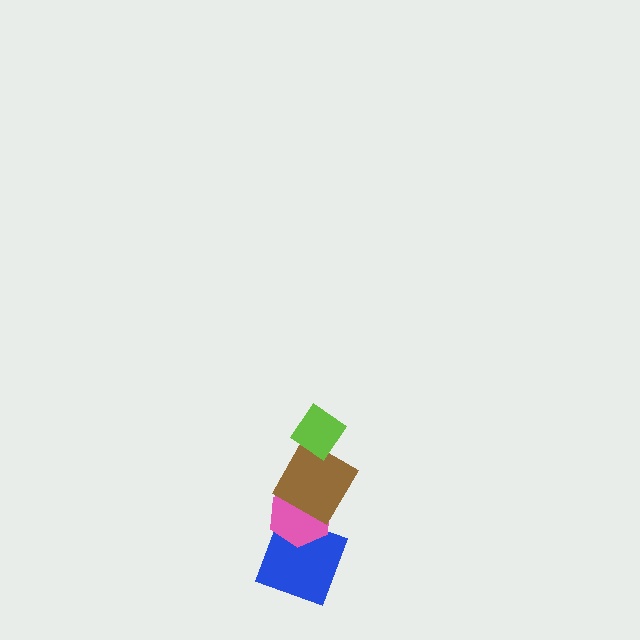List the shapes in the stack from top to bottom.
From top to bottom: the lime diamond, the brown square, the pink hexagon, the blue square.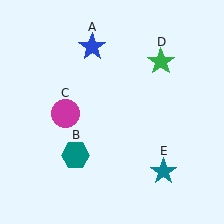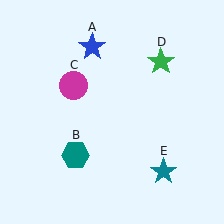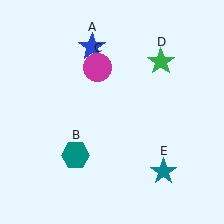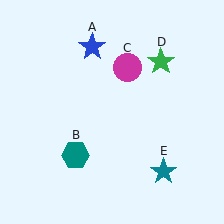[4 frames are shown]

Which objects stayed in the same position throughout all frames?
Blue star (object A) and teal hexagon (object B) and green star (object D) and teal star (object E) remained stationary.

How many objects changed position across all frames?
1 object changed position: magenta circle (object C).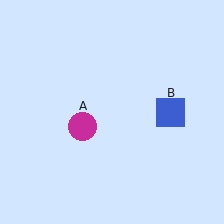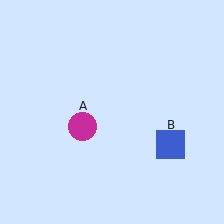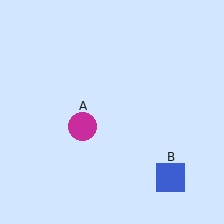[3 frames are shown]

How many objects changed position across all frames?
1 object changed position: blue square (object B).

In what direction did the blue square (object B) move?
The blue square (object B) moved down.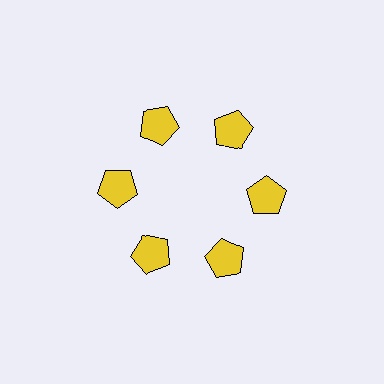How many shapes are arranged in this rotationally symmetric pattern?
There are 6 shapes, arranged in 6 groups of 1.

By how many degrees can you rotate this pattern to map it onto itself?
The pattern maps onto itself every 60 degrees of rotation.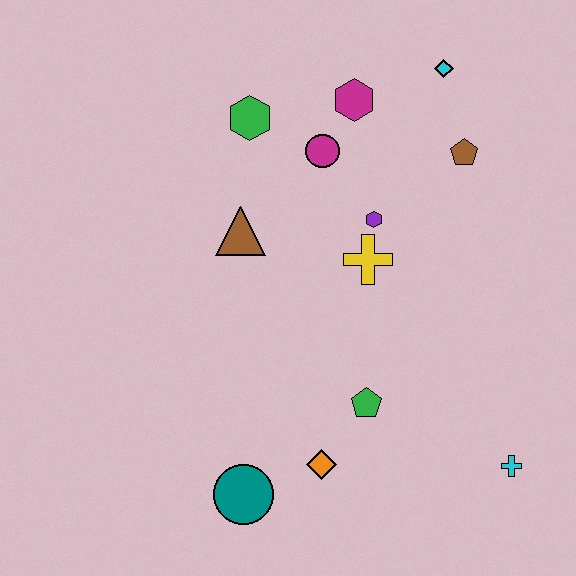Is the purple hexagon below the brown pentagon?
Yes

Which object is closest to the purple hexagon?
The yellow cross is closest to the purple hexagon.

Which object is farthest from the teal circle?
The cyan diamond is farthest from the teal circle.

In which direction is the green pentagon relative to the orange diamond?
The green pentagon is above the orange diamond.